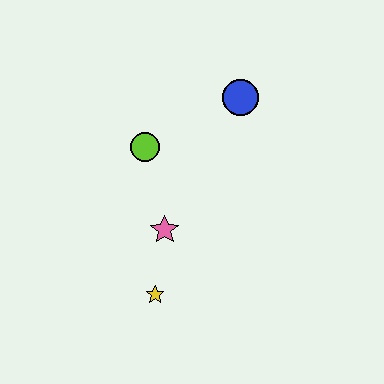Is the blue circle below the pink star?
No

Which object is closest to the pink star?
The yellow star is closest to the pink star.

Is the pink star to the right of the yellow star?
Yes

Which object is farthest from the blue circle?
The yellow star is farthest from the blue circle.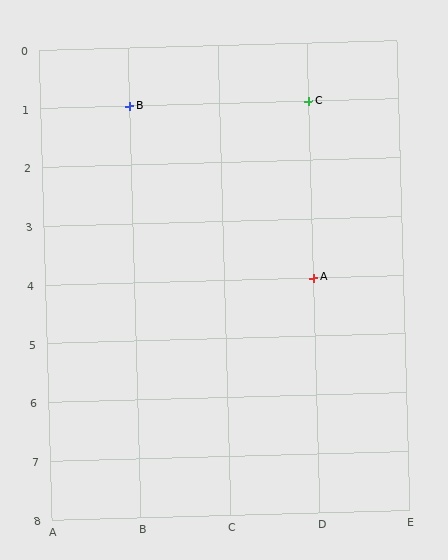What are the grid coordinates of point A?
Point A is at grid coordinates (D, 4).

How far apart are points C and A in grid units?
Points C and A are 3 rows apart.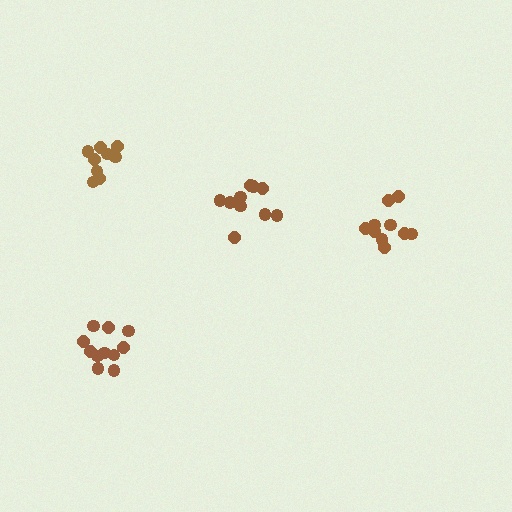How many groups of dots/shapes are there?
There are 4 groups.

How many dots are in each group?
Group 1: 10 dots, Group 2: 11 dots, Group 3: 9 dots, Group 4: 10 dots (40 total).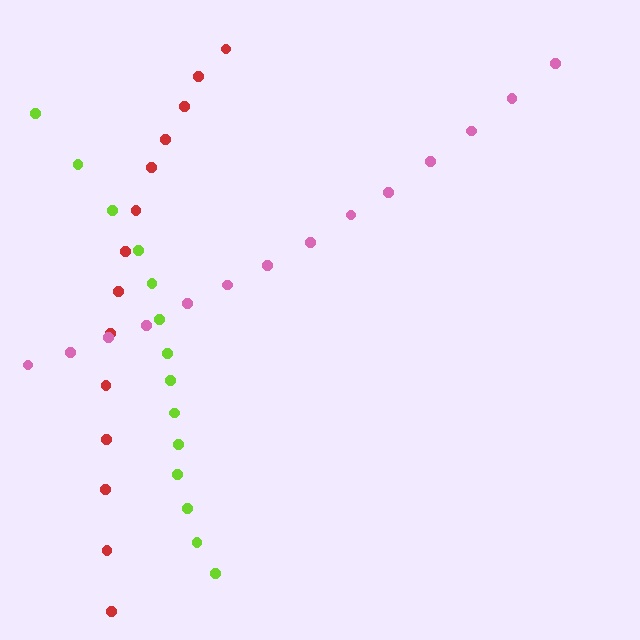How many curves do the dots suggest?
There are 3 distinct paths.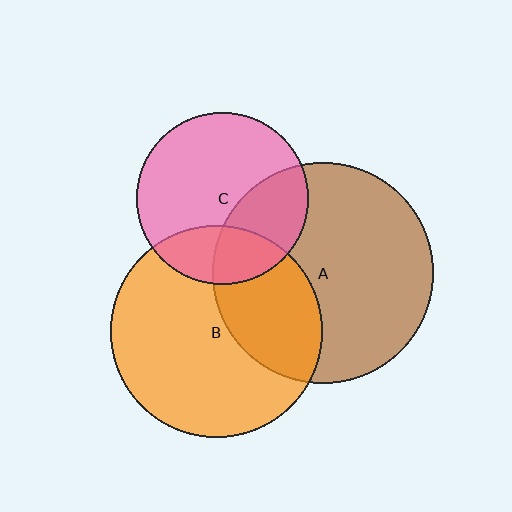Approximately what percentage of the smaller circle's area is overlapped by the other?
Approximately 25%.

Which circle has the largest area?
Circle A (brown).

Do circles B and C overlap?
Yes.